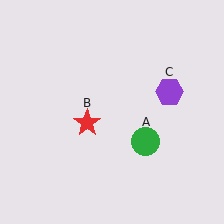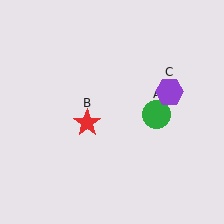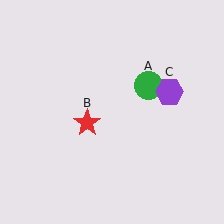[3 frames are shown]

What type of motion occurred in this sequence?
The green circle (object A) rotated counterclockwise around the center of the scene.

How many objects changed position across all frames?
1 object changed position: green circle (object A).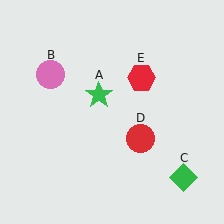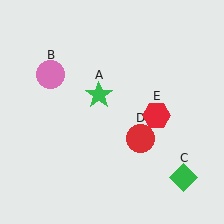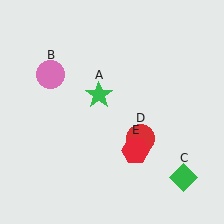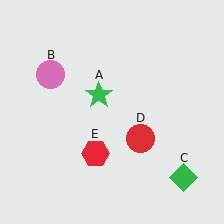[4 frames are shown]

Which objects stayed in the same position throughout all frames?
Green star (object A) and pink circle (object B) and green diamond (object C) and red circle (object D) remained stationary.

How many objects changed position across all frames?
1 object changed position: red hexagon (object E).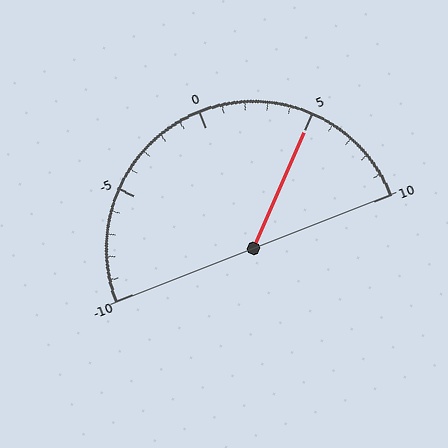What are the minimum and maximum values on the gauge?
The gauge ranges from -10 to 10.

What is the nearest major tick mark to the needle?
The nearest major tick mark is 5.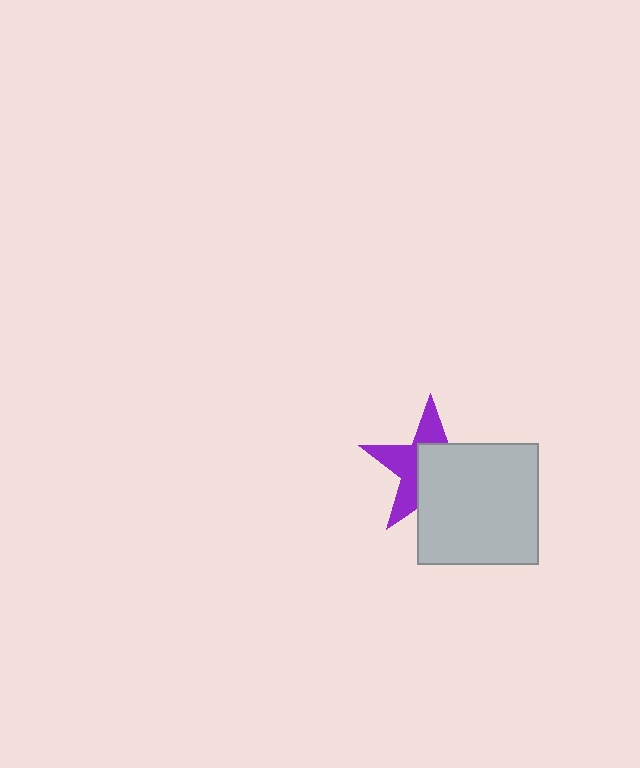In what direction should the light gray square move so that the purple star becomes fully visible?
The light gray square should move toward the lower-right. That is the shortest direction to clear the overlap and leave the purple star fully visible.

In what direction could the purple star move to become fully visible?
The purple star could move toward the upper-left. That would shift it out from behind the light gray square entirely.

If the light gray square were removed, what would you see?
You would see the complete purple star.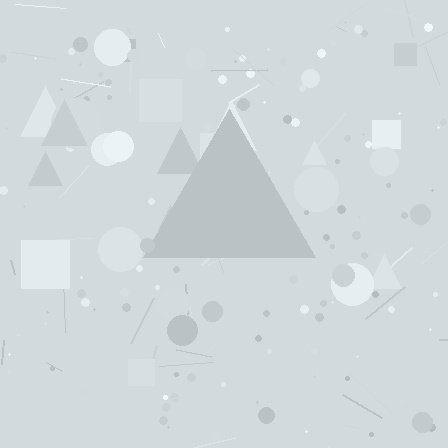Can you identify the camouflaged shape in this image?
The camouflaged shape is a triangle.